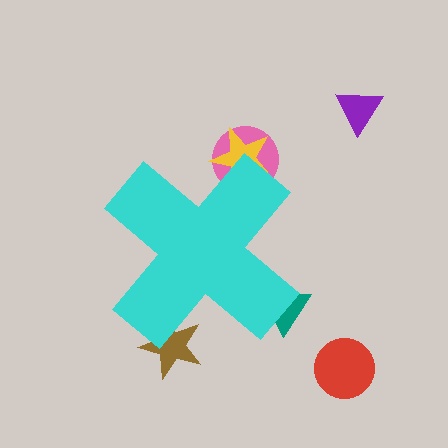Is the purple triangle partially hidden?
No, the purple triangle is fully visible.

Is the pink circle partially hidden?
Yes, the pink circle is partially hidden behind the cyan cross.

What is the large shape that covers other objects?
A cyan cross.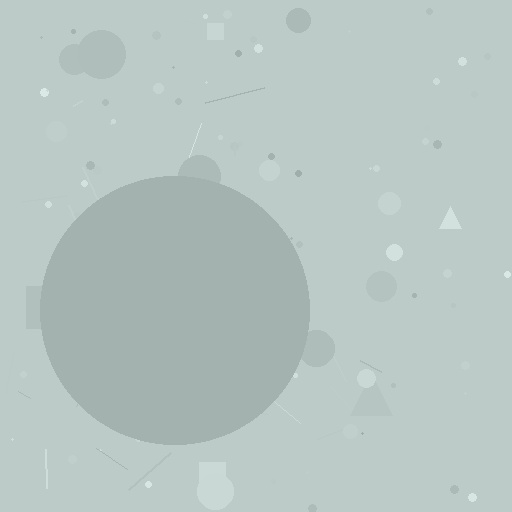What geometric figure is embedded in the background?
A circle is embedded in the background.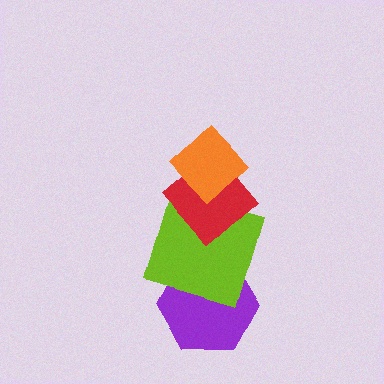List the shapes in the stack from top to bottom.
From top to bottom: the orange diamond, the red diamond, the lime square, the purple hexagon.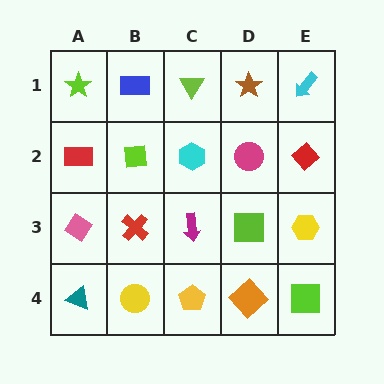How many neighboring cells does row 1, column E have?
2.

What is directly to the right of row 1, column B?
A lime triangle.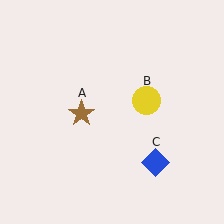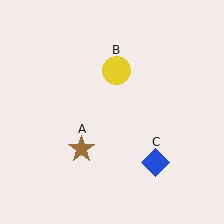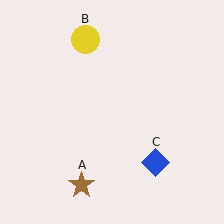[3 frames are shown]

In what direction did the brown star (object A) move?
The brown star (object A) moved down.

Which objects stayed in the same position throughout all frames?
Blue diamond (object C) remained stationary.